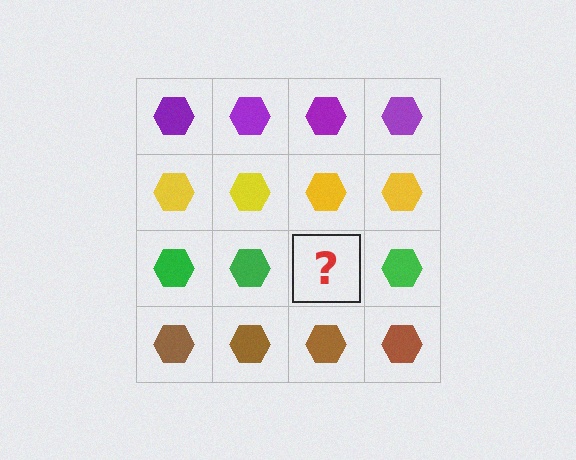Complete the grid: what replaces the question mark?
The question mark should be replaced with a green hexagon.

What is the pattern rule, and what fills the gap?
The rule is that each row has a consistent color. The gap should be filled with a green hexagon.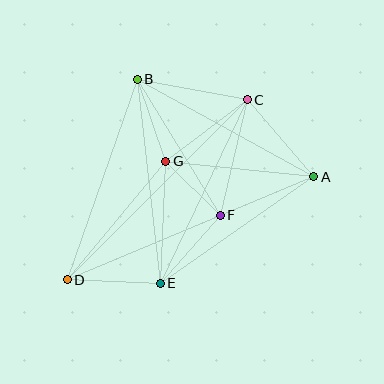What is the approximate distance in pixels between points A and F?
The distance between A and F is approximately 101 pixels.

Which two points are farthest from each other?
Points A and D are farthest from each other.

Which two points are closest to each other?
Points F and G are closest to each other.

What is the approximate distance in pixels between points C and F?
The distance between C and F is approximately 119 pixels.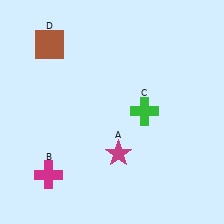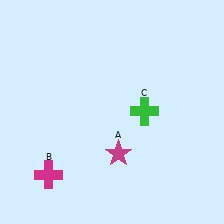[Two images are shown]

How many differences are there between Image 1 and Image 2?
There is 1 difference between the two images.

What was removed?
The brown square (D) was removed in Image 2.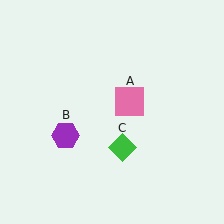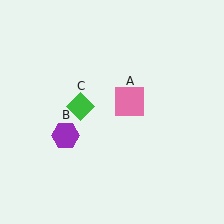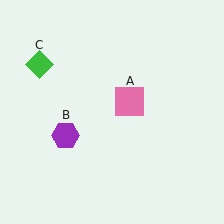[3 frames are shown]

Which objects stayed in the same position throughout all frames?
Pink square (object A) and purple hexagon (object B) remained stationary.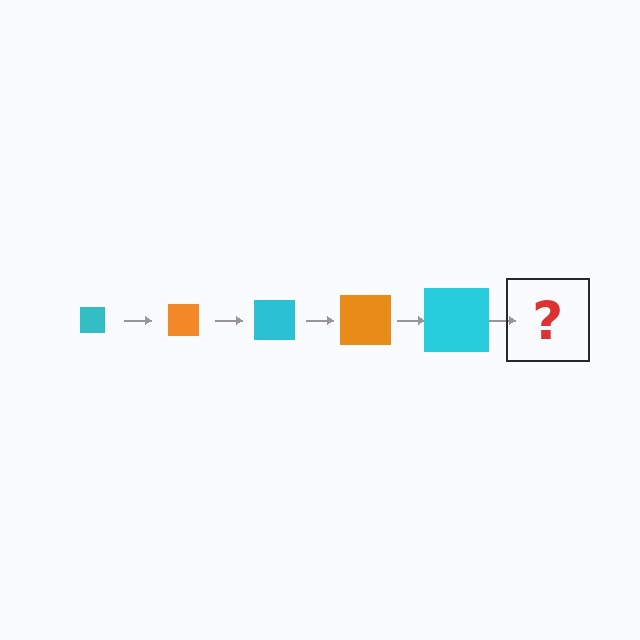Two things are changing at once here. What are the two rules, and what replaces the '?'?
The two rules are that the square grows larger each step and the color cycles through cyan and orange. The '?' should be an orange square, larger than the previous one.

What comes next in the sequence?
The next element should be an orange square, larger than the previous one.